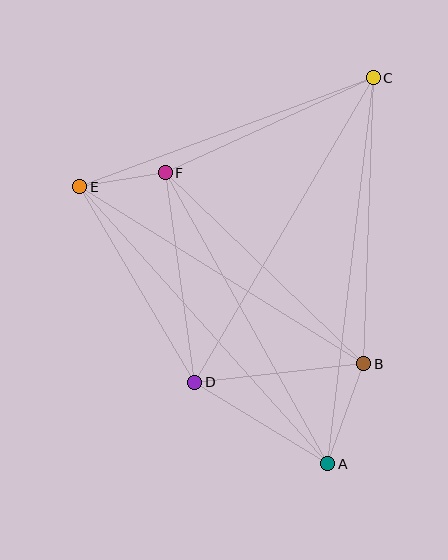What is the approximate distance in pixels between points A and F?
The distance between A and F is approximately 334 pixels.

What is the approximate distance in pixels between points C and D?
The distance between C and D is approximately 353 pixels.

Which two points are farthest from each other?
Points A and C are farthest from each other.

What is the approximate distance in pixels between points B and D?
The distance between B and D is approximately 170 pixels.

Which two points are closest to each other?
Points E and F are closest to each other.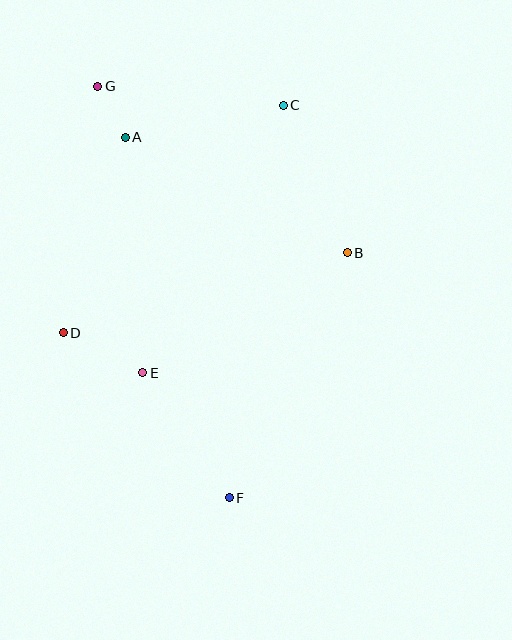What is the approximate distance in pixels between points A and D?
The distance between A and D is approximately 205 pixels.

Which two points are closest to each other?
Points A and G are closest to each other.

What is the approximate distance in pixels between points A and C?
The distance between A and C is approximately 161 pixels.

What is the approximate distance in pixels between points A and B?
The distance between A and B is approximately 250 pixels.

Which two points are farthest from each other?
Points F and G are farthest from each other.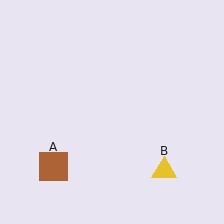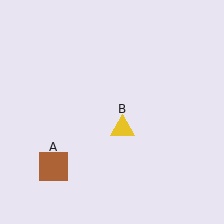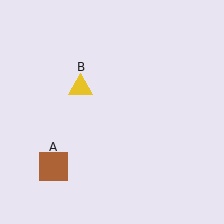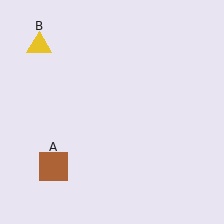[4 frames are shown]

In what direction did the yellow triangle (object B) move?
The yellow triangle (object B) moved up and to the left.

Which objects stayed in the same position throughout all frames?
Brown square (object A) remained stationary.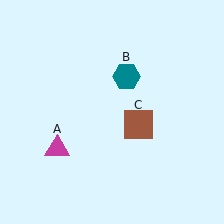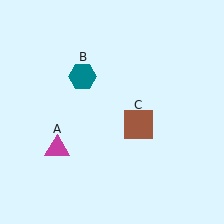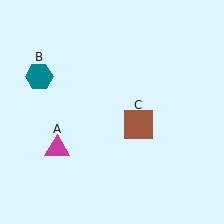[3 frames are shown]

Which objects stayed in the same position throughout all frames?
Magenta triangle (object A) and brown square (object C) remained stationary.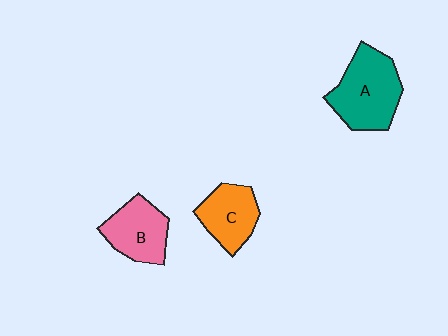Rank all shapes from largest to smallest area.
From largest to smallest: A (teal), B (pink), C (orange).